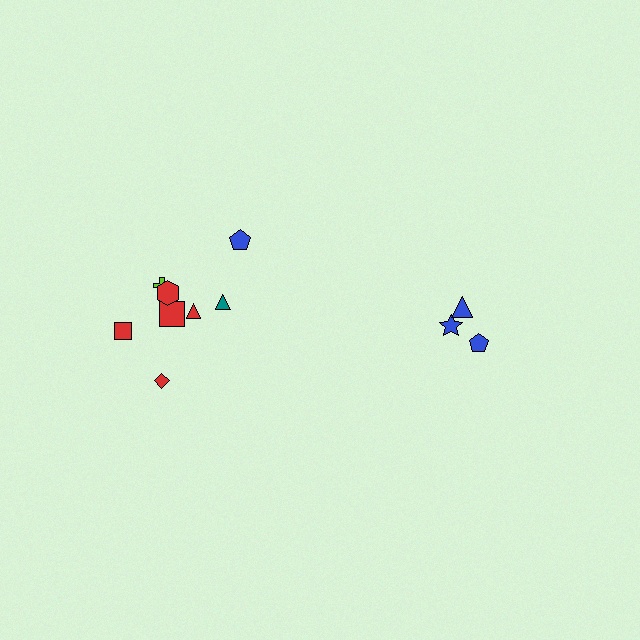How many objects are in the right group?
There are 3 objects.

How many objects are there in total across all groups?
There are 11 objects.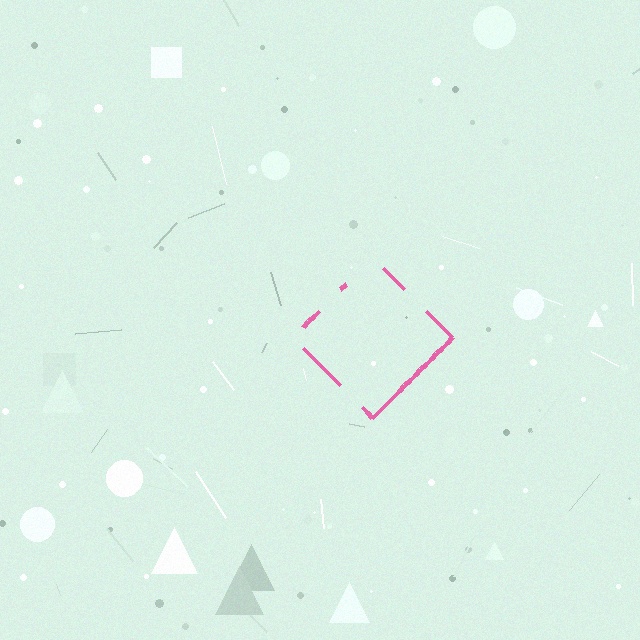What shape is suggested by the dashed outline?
The dashed outline suggests a diamond.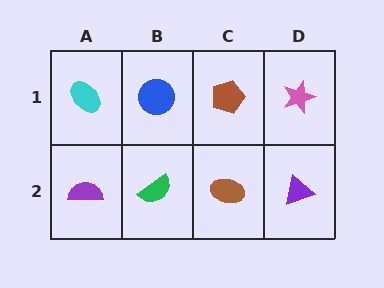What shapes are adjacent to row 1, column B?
A green semicircle (row 2, column B), a cyan ellipse (row 1, column A), a brown pentagon (row 1, column C).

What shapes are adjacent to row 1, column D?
A purple triangle (row 2, column D), a brown pentagon (row 1, column C).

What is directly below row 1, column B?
A green semicircle.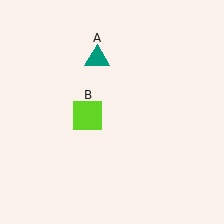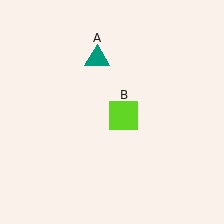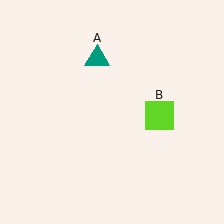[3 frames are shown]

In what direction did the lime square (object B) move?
The lime square (object B) moved right.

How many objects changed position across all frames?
1 object changed position: lime square (object B).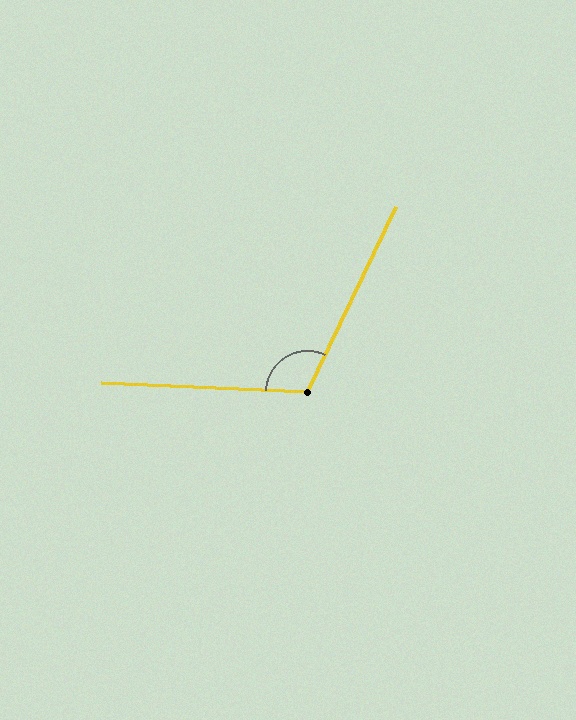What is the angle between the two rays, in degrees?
Approximately 113 degrees.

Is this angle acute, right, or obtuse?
It is obtuse.